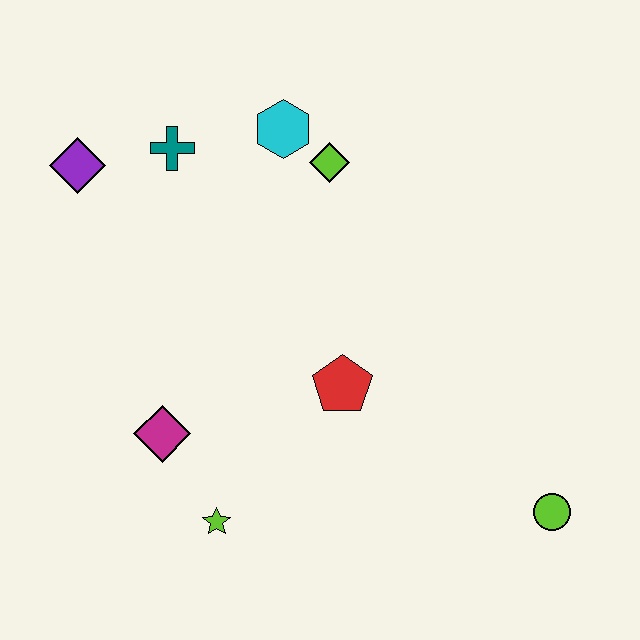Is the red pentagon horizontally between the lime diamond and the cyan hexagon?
No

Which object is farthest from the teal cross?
The lime circle is farthest from the teal cross.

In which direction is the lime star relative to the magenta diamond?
The lime star is below the magenta diamond.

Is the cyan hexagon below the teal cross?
No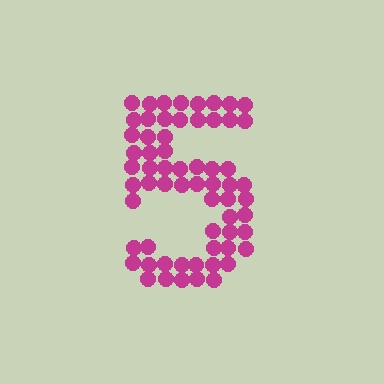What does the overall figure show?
The overall figure shows the digit 5.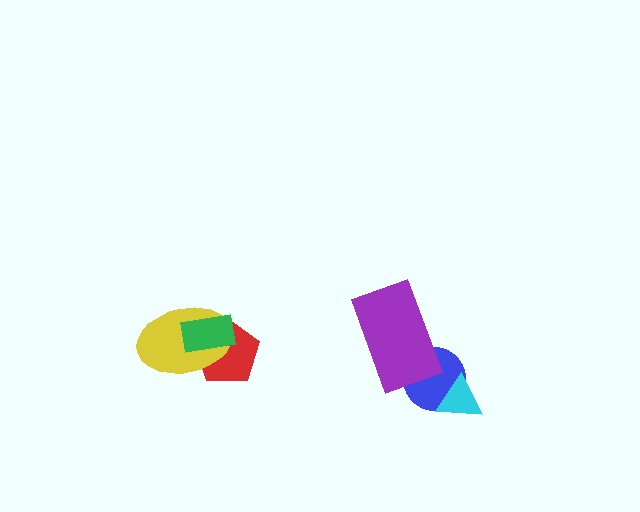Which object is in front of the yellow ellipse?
The green rectangle is in front of the yellow ellipse.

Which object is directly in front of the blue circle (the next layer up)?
The cyan triangle is directly in front of the blue circle.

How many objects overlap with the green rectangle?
2 objects overlap with the green rectangle.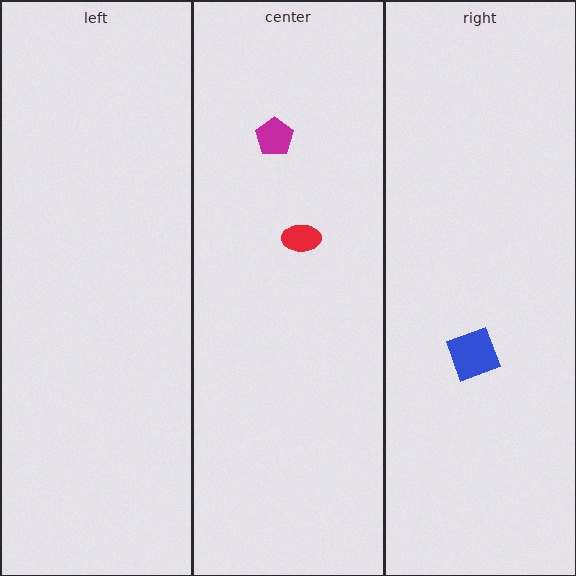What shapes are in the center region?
The red ellipse, the magenta pentagon.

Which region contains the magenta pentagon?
The center region.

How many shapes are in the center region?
2.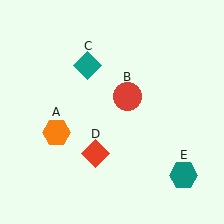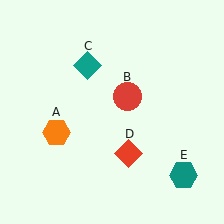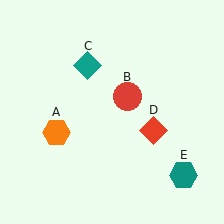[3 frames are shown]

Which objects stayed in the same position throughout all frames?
Orange hexagon (object A) and red circle (object B) and teal diamond (object C) and teal hexagon (object E) remained stationary.